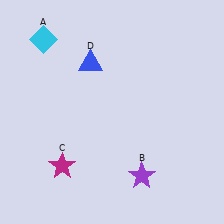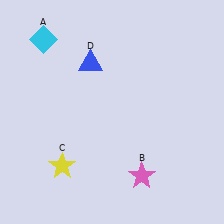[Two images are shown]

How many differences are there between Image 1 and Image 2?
There are 2 differences between the two images.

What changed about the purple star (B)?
In Image 1, B is purple. In Image 2, it changed to pink.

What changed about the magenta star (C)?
In Image 1, C is magenta. In Image 2, it changed to yellow.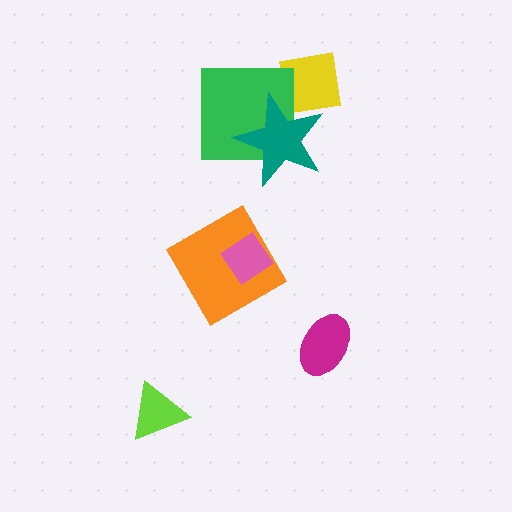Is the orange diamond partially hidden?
Yes, it is partially covered by another shape.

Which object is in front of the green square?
The teal star is in front of the green square.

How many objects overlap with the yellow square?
2 objects overlap with the yellow square.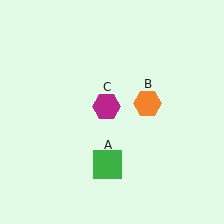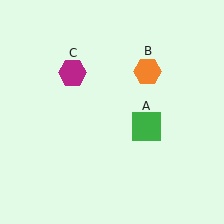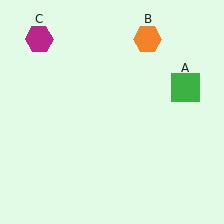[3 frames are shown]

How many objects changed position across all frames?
3 objects changed position: green square (object A), orange hexagon (object B), magenta hexagon (object C).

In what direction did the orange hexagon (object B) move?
The orange hexagon (object B) moved up.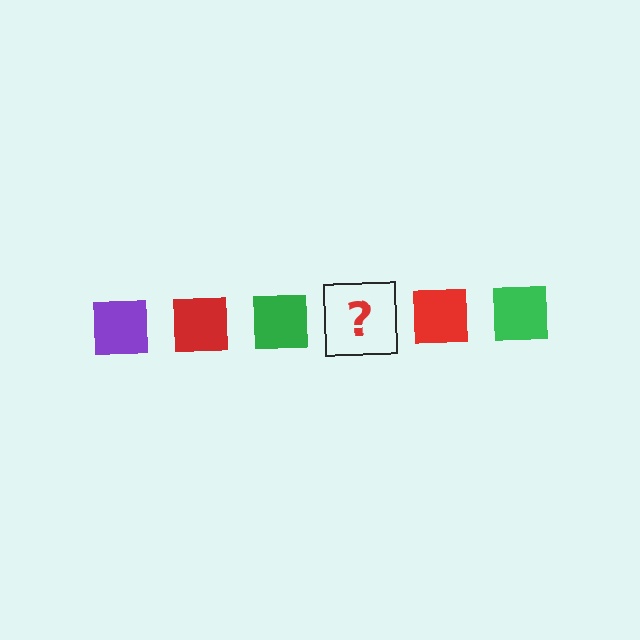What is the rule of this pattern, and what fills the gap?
The rule is that the pattern cycles through purple, red, green squares. The gap should be filled with a purple square.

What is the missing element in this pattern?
The missing element is a purple square.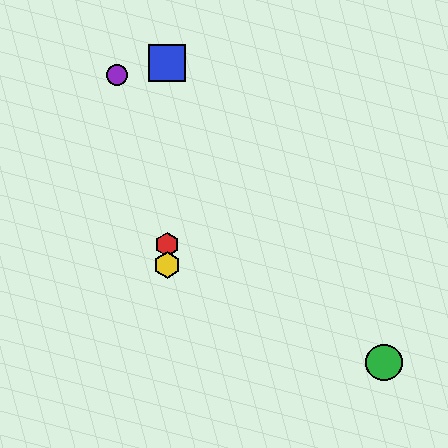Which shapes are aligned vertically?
The red hexagon, the blue square, the yellow hexagon are aligned vertically.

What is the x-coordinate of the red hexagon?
The red hexagon is at x≈167.